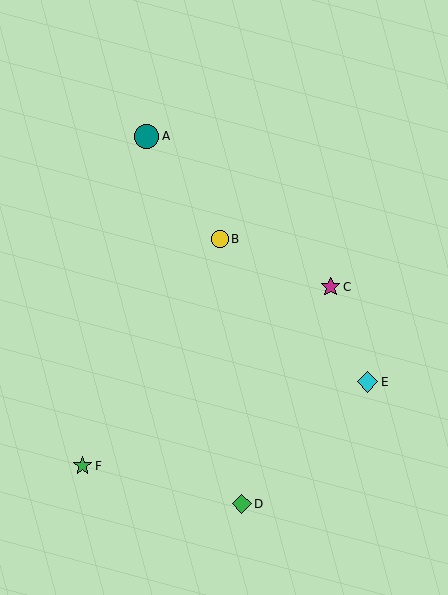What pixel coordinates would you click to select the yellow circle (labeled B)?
Click at (220, 239) to select the yellow circle B.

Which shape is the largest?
The teal circle (labeled A) is the largest.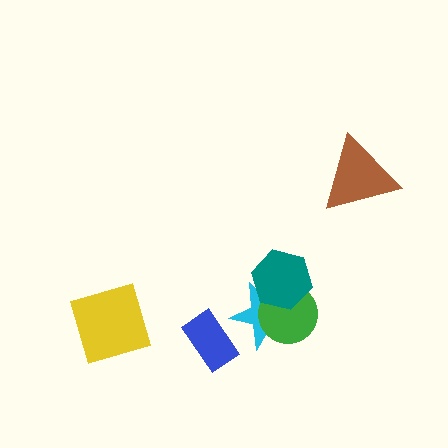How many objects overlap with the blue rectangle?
0 objects overlap with the blue rectangle.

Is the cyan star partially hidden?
Yes, it is partially covered by another shape.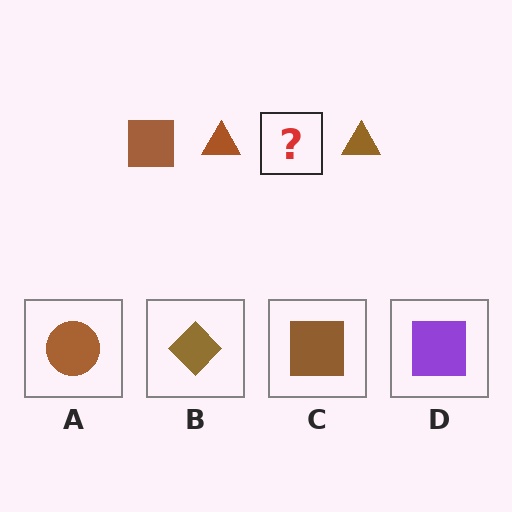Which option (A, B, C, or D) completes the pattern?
C.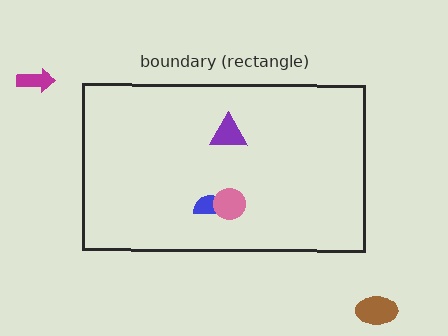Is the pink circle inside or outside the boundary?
Inside.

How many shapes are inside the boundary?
3 inside, 2 outside.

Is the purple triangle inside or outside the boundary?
Inside.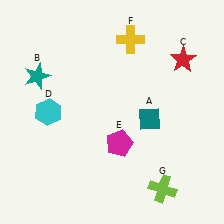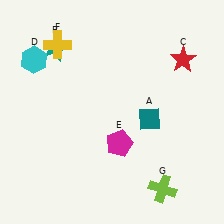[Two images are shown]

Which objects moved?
The objects that moved are: the teal star (B), the cyan hexagon (D), the yellow cross (F).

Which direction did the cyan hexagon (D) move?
The cyan hexagon (D) moved up.